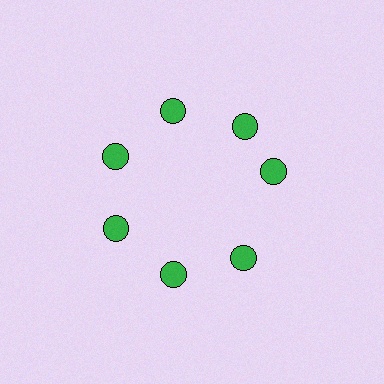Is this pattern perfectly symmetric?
No. The 7 green circles are arranged in a ring, but one element near the 3 o'clock position is rotated out of alignment along the ring, breaking the 7-fold rotational symmetry.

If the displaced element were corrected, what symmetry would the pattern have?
It would have 7-fold rotational symmetry — the pattern would map onto itself every 51 degrees.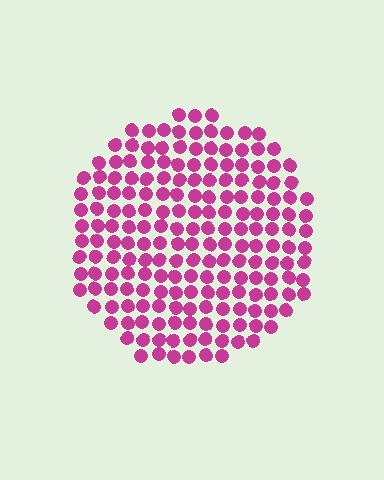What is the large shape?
The large shape is a circle.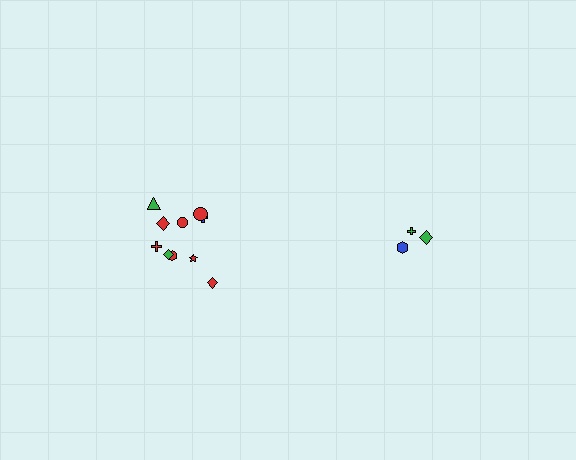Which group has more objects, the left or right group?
The left group.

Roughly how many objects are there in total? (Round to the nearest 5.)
Roughly 15 objects in total.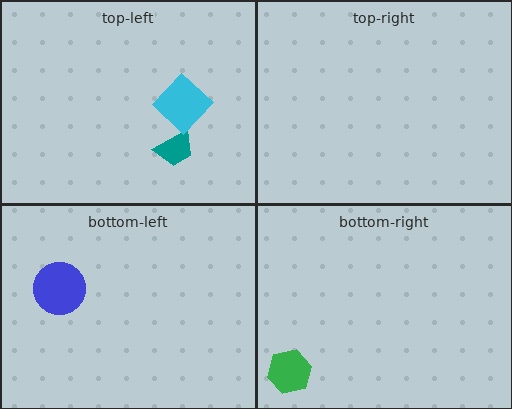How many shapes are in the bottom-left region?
1.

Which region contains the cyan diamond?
The top-left region.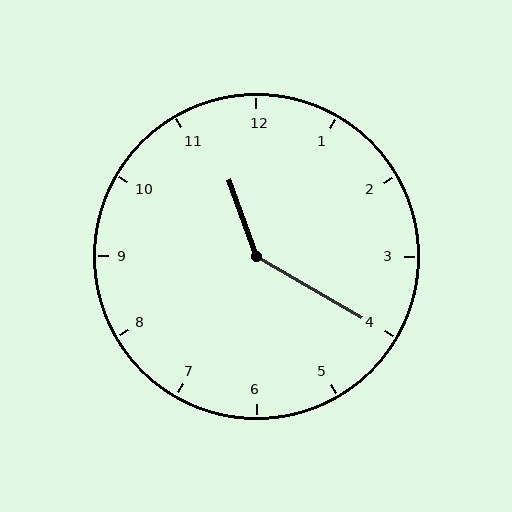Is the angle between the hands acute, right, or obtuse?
It is obtuse.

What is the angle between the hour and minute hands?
Approximately 140 degrees.